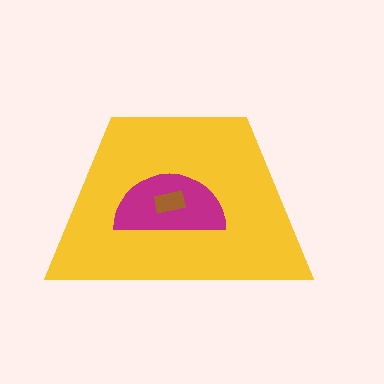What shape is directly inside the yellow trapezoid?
The magenta semicircle.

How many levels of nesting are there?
3.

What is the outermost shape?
The yellow trapezoid.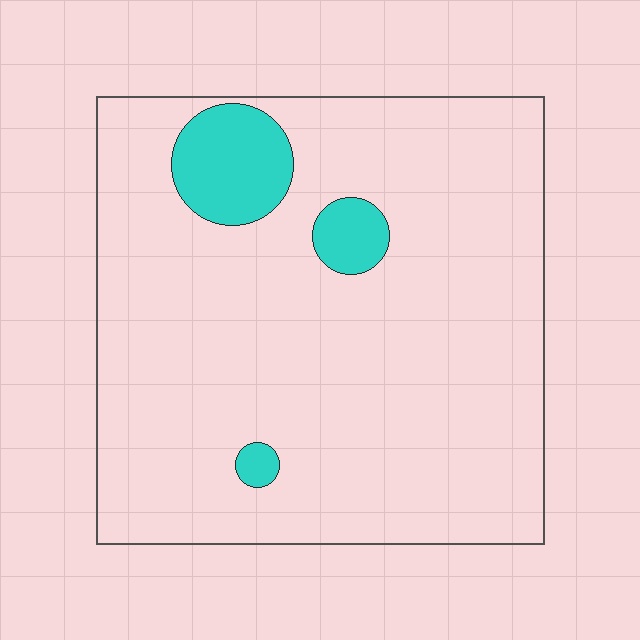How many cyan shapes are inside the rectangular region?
3.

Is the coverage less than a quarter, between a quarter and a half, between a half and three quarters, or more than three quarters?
Less than a quarter.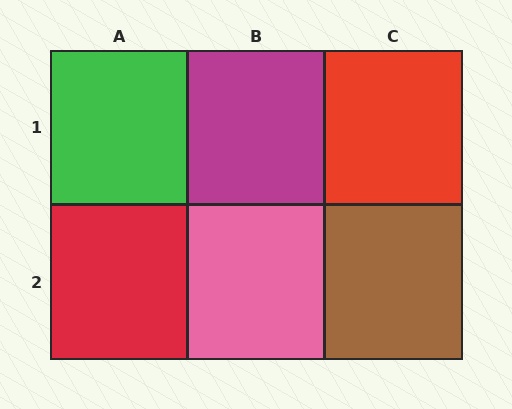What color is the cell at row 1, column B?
Magenta.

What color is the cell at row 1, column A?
Green.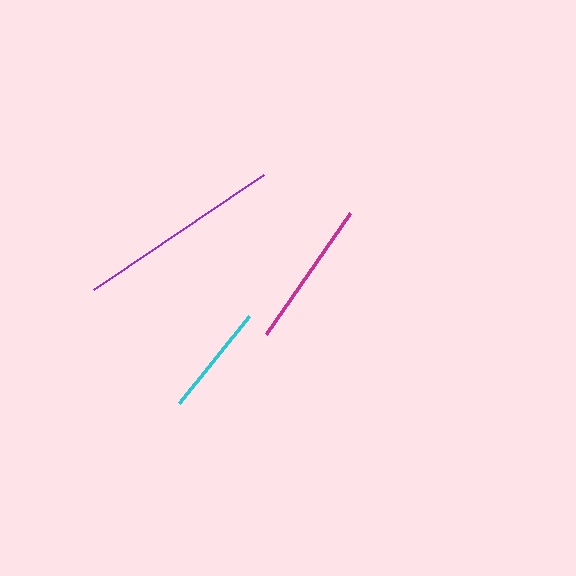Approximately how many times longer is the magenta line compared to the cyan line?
The magenta line is approximately 1.3 times the length of the cyan line.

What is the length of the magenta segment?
The magenta segment is approximately 148 pixels long.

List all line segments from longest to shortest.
From longest to shortest: purple, magenta, cyan.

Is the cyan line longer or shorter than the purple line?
The purple line is longer than the cyan line.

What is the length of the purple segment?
The purple segment is approximately 205 pixels long.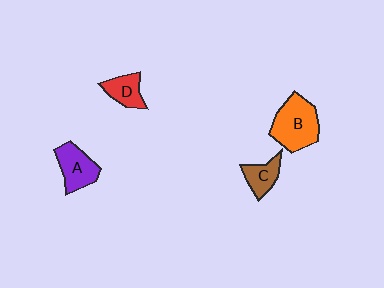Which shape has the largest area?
Shape B (orange).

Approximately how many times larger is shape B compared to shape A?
Approximately 1.4 times.